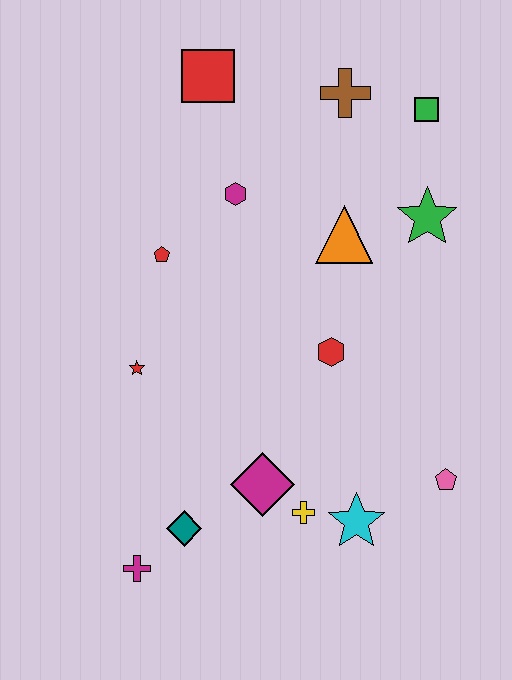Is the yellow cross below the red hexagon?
Yes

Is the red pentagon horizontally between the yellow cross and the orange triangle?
No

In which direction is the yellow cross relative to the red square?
The yellow cross is below the red square.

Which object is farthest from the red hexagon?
The red square is farthest from the red hexagon.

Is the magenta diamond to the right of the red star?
Yes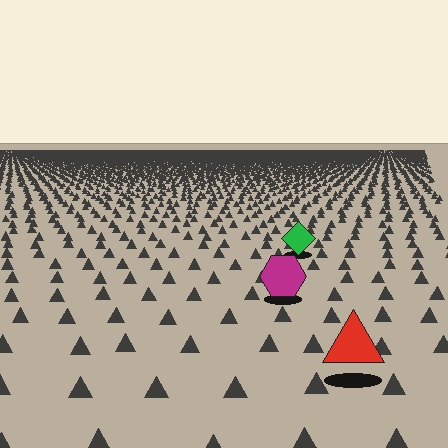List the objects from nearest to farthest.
From nearest to farthest: the red triangle, the magenta hexagon, the green diamond.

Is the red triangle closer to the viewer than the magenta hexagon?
Yes. The red triangle is closer — you can tell from the texture gradient: the ground texture is coarser near it.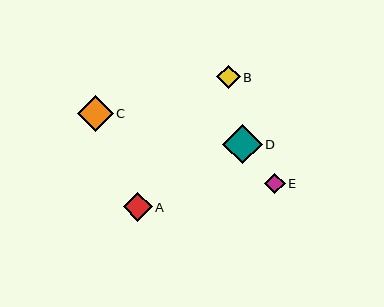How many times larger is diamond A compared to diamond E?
Diamond A is approximately 1.4 times the size of diamond E.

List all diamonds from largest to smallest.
From largest to smallest: D, C, A, B, E.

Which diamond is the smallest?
Diamond E is the smallest with a size of approximately 20 pixels.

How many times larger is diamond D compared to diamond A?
Diamond D is approximately 1.3 times the size of diamond A.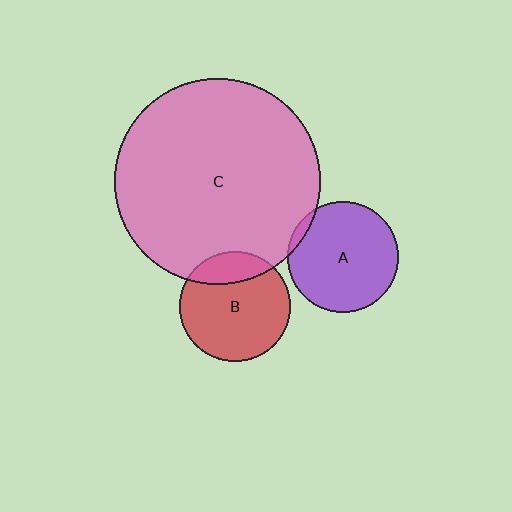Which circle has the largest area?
Circle C (pink).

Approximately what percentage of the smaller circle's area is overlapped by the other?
Approximately 20%.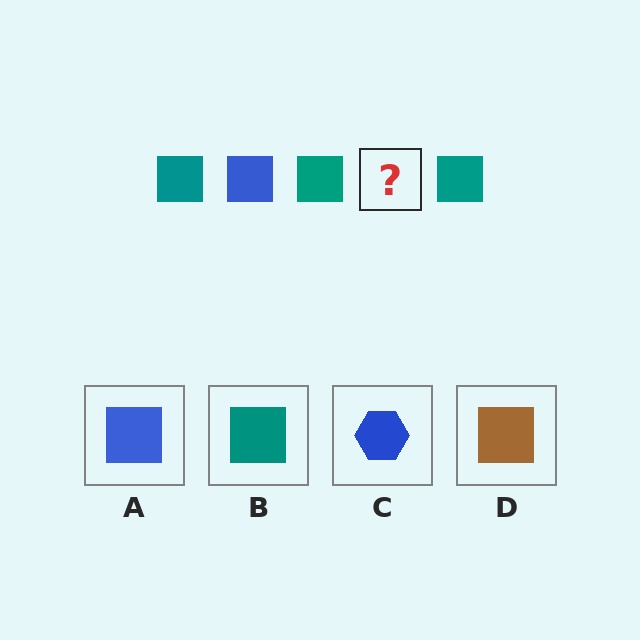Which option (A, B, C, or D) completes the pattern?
A.